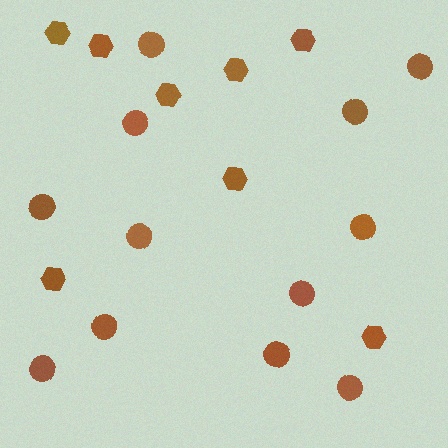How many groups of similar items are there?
There are 2 groups: one group of circles (12) and one group of hexagons (8).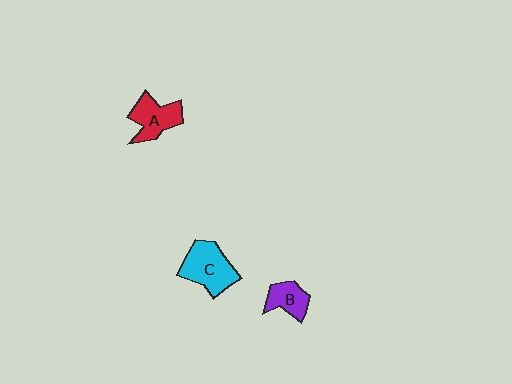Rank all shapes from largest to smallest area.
From largest to smallest: C (cyan), A (red), B (purple).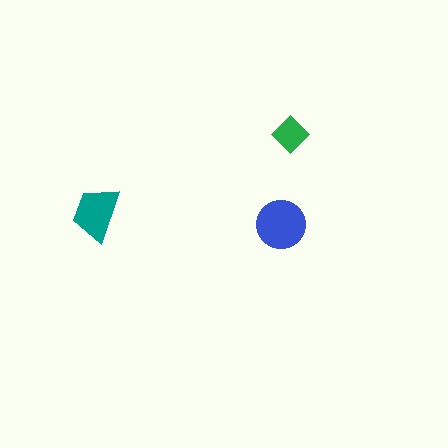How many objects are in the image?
There are 3 objects in the image.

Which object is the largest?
The blue circle.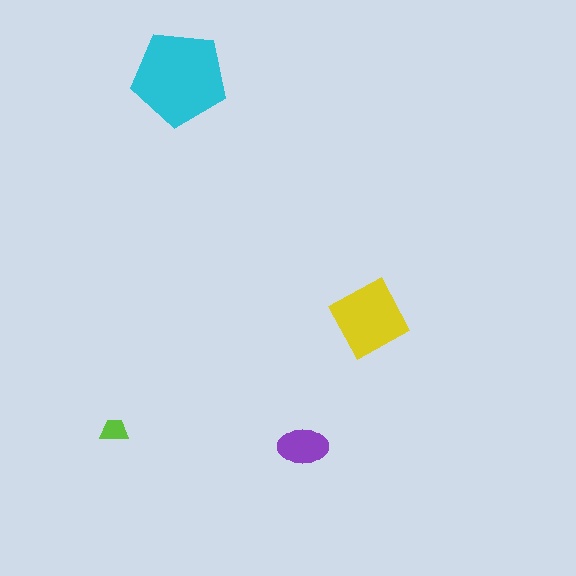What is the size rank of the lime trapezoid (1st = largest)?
4th.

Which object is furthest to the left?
The lime trapezoid is leftmost.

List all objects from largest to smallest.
The cyan pentagon, the yellow square, the purple ellipse, the lime trapezoid.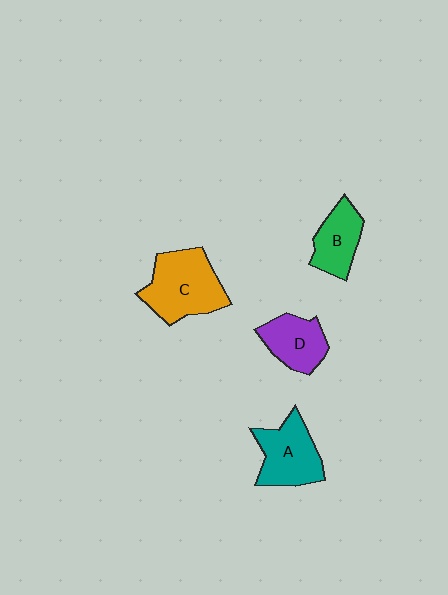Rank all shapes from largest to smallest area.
From largest to smallest: C (orange), A (teal), D (purple), B (green).